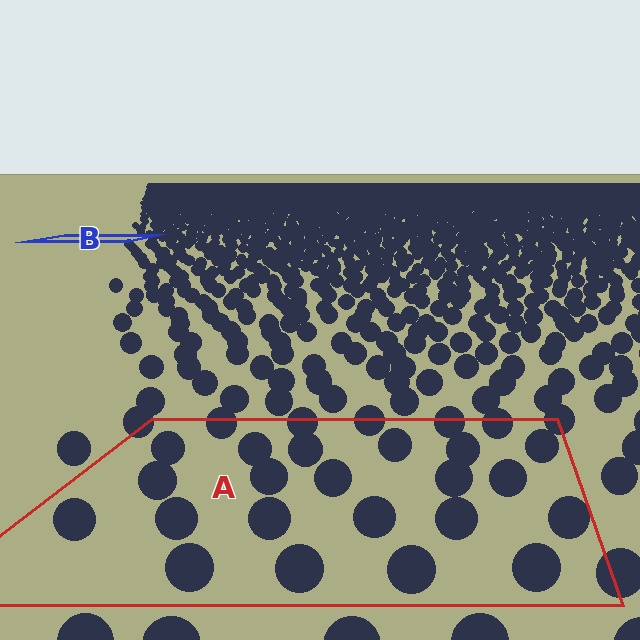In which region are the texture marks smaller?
The texture marks are smaller in region B, because it is farther away.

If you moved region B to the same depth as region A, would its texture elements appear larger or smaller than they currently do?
They would appear larger. At a closer depth, the same texture elements are projected at a bigger on-screen size.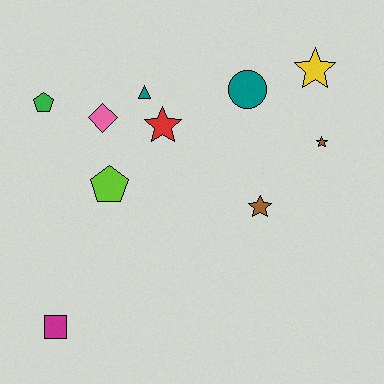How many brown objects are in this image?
There are 2 brown objects.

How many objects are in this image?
There are 10 objects.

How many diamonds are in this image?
There is 1 diamond.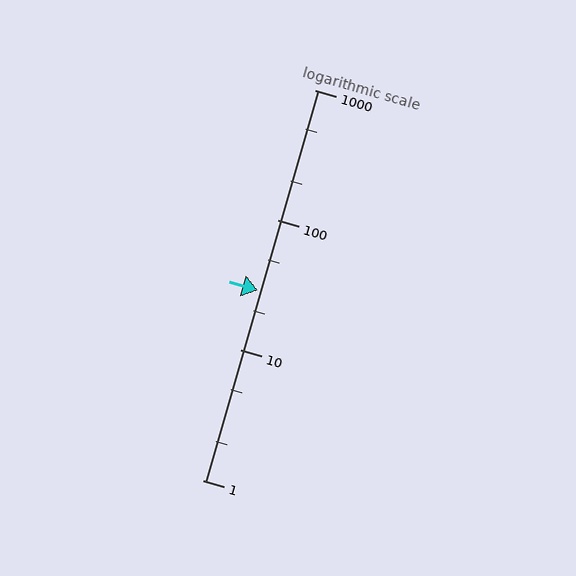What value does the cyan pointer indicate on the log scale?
The pointer indicates approximately 29.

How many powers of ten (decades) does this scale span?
The scale spans 3 decades, from 1 to 1000.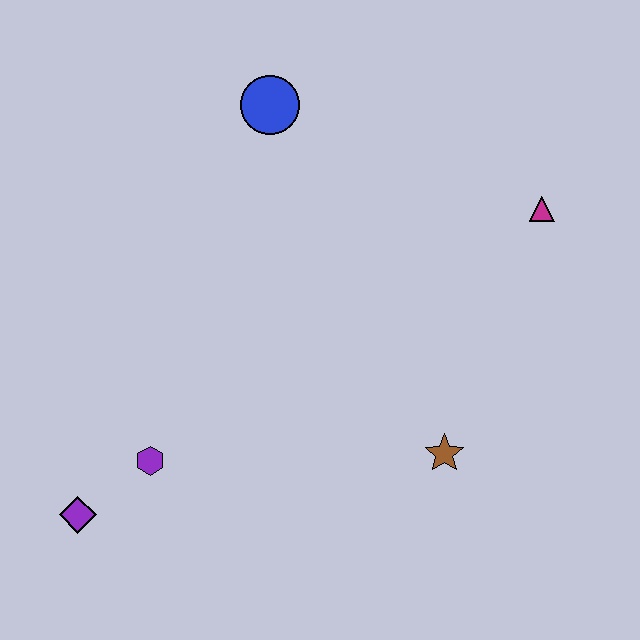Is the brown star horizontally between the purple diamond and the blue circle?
No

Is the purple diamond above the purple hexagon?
No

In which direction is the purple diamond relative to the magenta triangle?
The purple diamond is to the left of the magenta triangle.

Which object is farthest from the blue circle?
The purple diamond is farthest from the blue circle.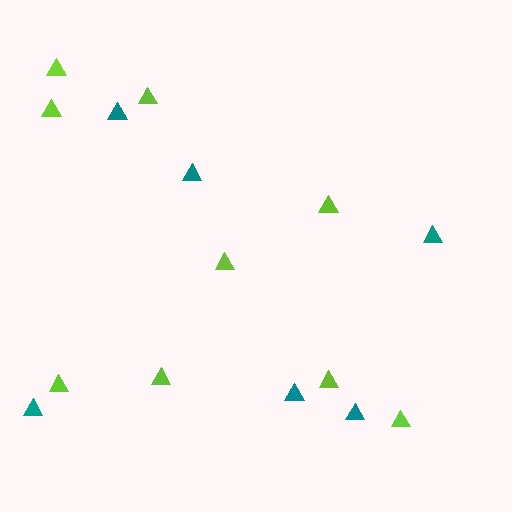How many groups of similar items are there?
There are 2 groups: one group of teal triangles (6) and one group of lime triangles (9).